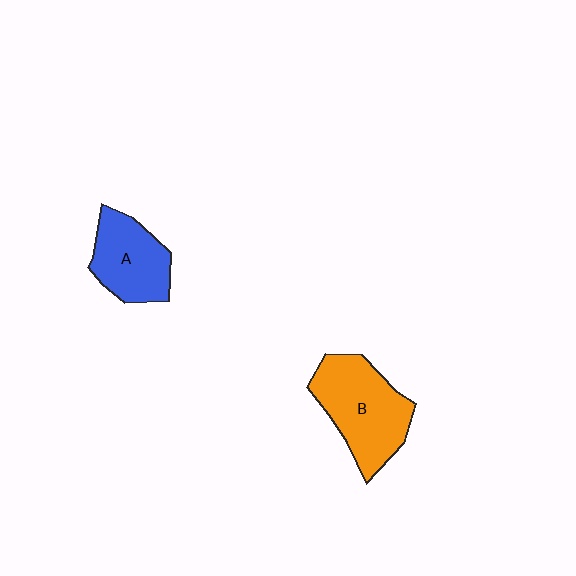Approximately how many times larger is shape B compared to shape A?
Approximately 1.4 times.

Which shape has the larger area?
Shape B (orange).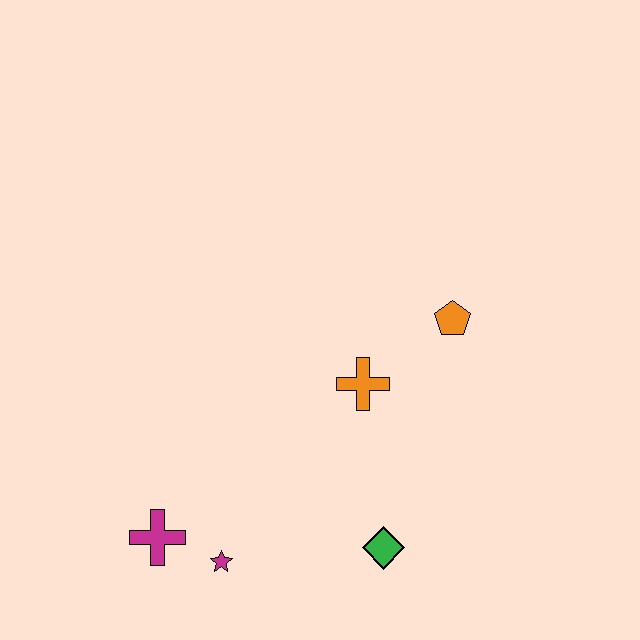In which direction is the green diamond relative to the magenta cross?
The green diamond is to the right of the magenta cross.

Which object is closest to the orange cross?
The orange pentagon is closest to the orange cross.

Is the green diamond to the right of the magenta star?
Yes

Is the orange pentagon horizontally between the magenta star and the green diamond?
No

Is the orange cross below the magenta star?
No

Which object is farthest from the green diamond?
The orange pentagon is farthest from the green diamond.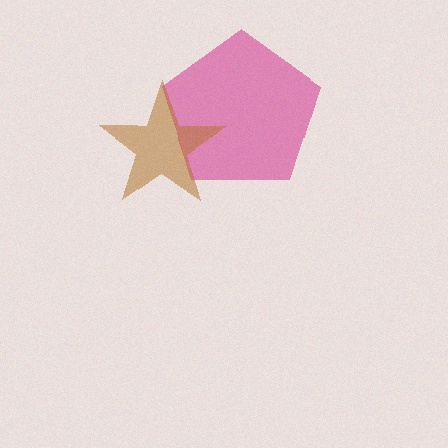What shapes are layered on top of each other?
The layered shapes are: a magenta pentagon, a brown star.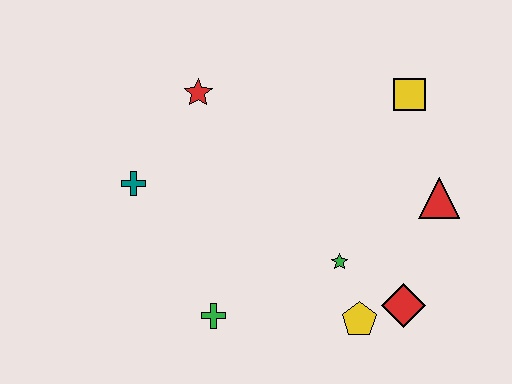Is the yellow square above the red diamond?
Yes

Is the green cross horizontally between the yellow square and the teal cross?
Yes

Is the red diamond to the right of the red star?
Yes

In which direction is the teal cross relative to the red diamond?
The teal cross is to the left of the red diamond.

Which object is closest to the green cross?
The green star is closest to the green cross.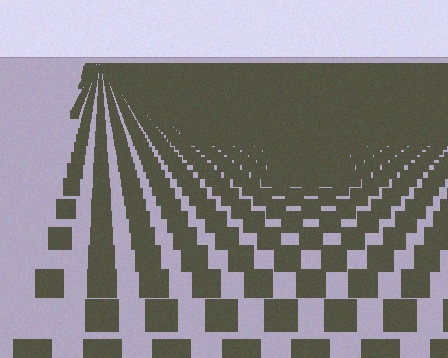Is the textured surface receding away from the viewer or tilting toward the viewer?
The surface is receding away from the viewer. Texture elements get smaller and denser toward the top.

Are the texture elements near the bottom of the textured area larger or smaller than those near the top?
Larger. Near the bottom, elements are closer to the viewer and appear at a bigger on-screen size.